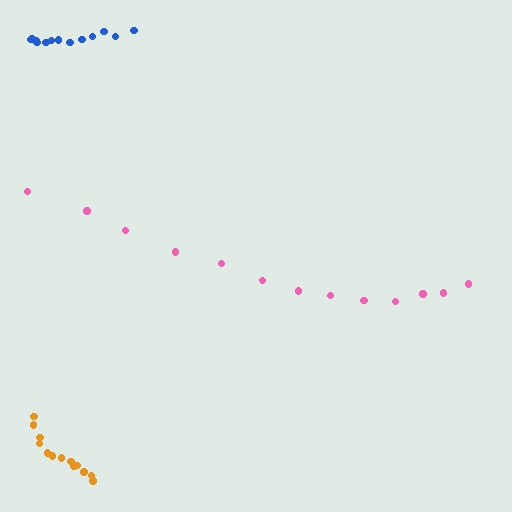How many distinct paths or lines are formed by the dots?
There are 3 distinct paths.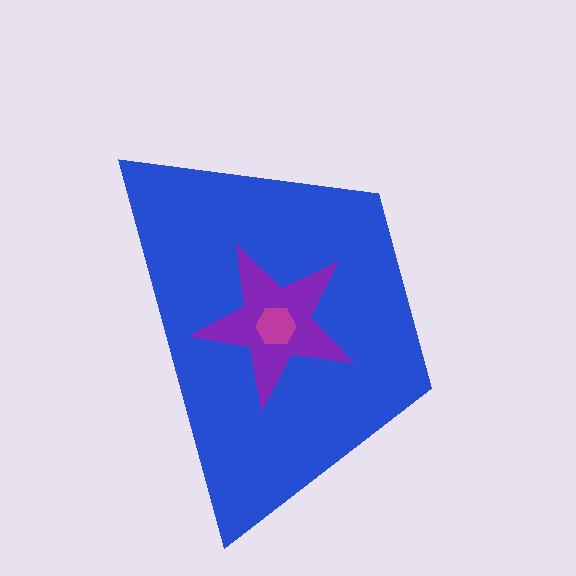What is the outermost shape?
The blue trapezoid.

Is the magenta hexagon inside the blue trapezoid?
Yes.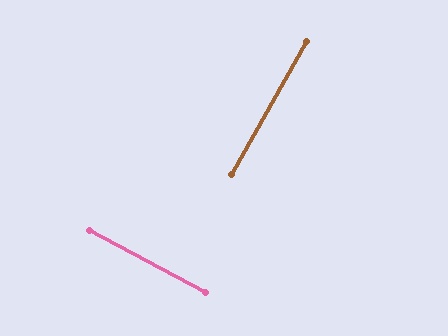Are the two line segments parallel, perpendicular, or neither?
Perpendicular — they meet at approximately 89°.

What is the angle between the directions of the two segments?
Approximately 89 degrees.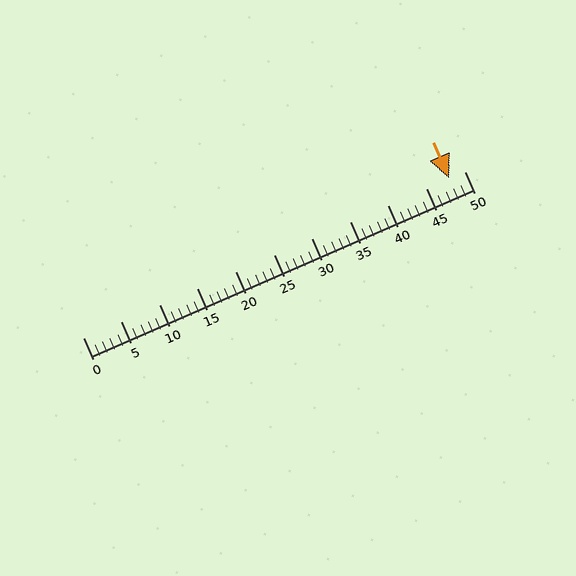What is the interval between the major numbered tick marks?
The major tick marks are spaced 5 units apart.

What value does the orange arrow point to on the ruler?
The orange arrow points to approximately 48.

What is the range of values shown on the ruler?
The ruler shows values from 0 to 50.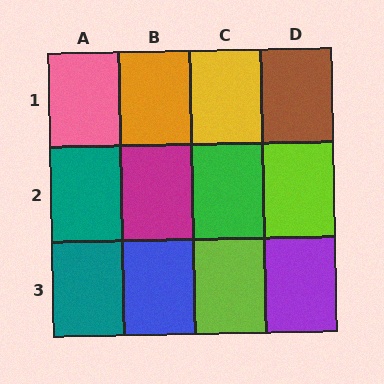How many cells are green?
1 cell is green.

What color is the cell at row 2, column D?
Lime.